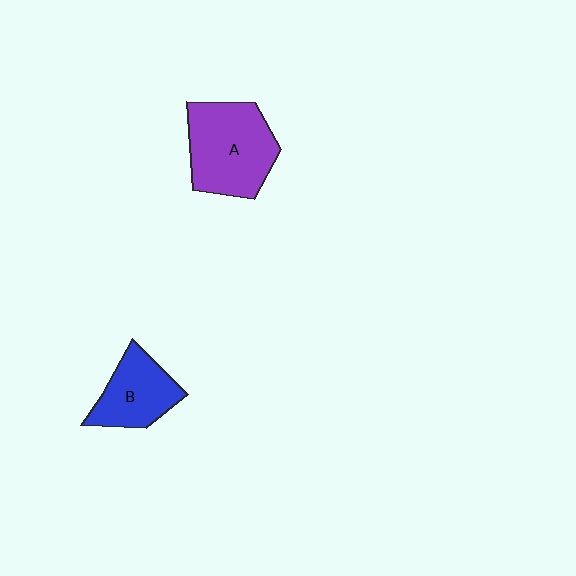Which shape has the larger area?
Shape A (purple).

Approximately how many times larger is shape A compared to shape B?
Approximately 1.5 times.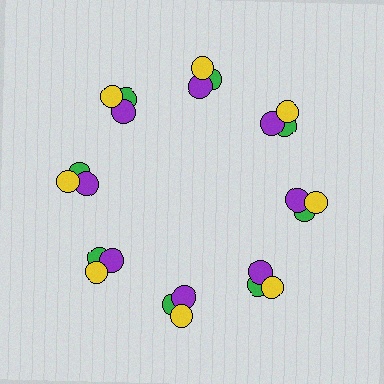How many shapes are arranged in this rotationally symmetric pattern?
There are 24 shapes, arranged in 8 groups of 3.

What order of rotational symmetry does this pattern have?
This pattern has 8-fold rotational symmetry.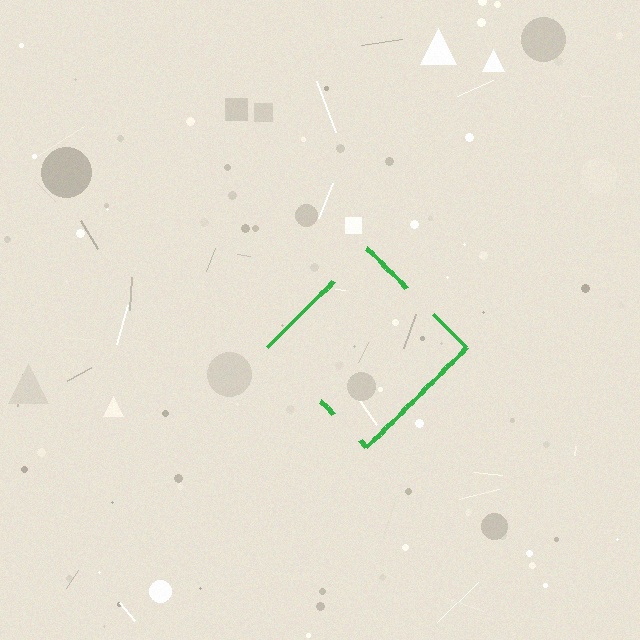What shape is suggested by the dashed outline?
The dashed outline suggests a diamond.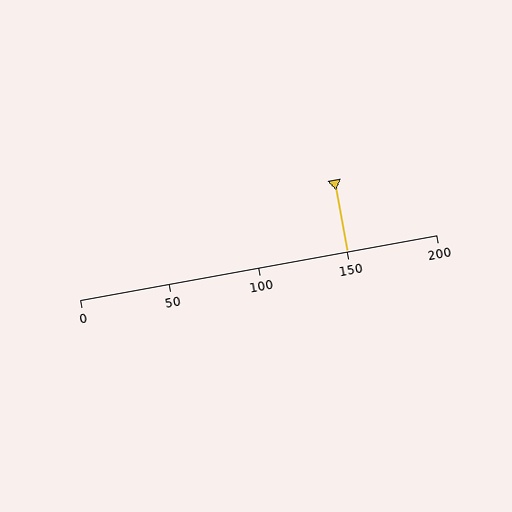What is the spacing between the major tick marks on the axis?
The major ticks are spaced 50 apart.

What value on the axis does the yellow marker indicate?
The marker indicates approximately 150.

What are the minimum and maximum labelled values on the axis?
The axis runs from 0 to 200.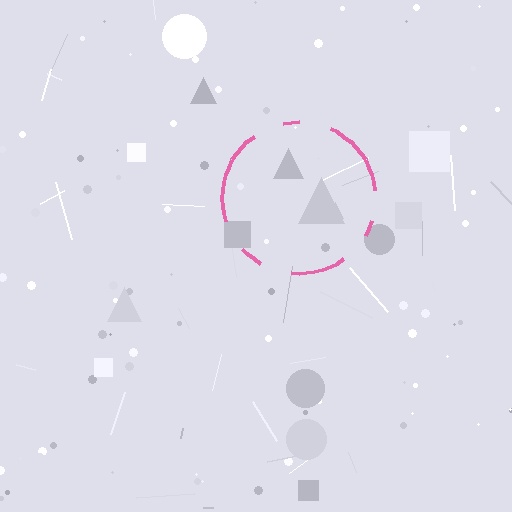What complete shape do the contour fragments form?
The contour fragments form a circle.